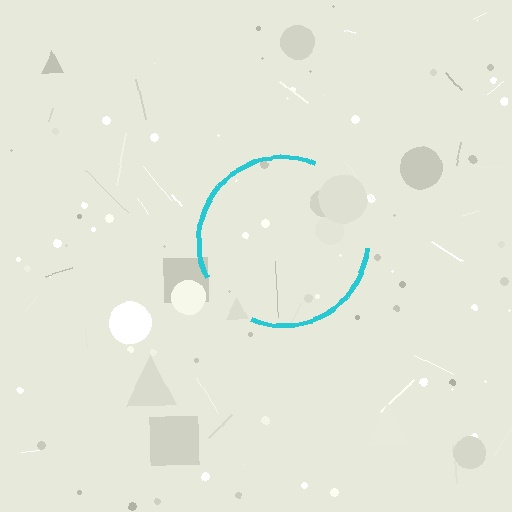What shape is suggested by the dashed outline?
The dashed outline suggests a circle.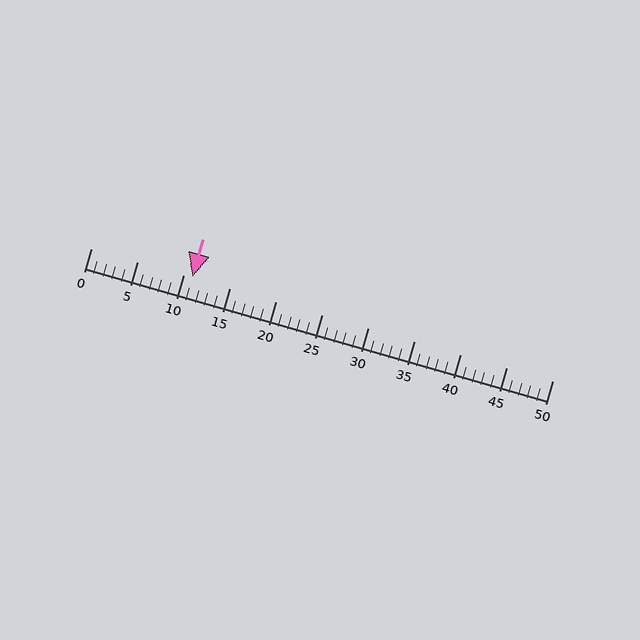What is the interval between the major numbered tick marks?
The major tick marks are spaced 5 units apart.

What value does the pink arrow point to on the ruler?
The pink arrow points to approximately 11.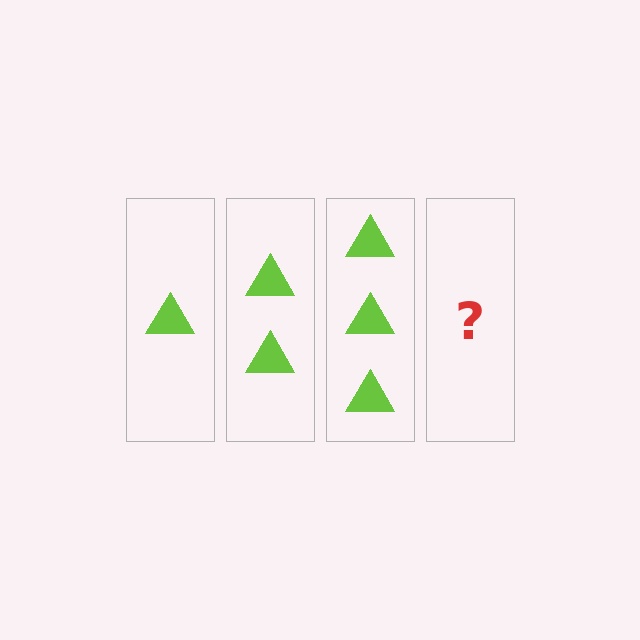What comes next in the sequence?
The next element should be 4 triangles.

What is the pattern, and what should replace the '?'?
The pattern is that each step adds one more triangle. The '?' should be 4 triangles.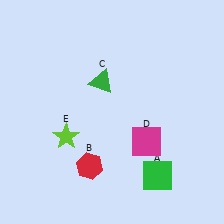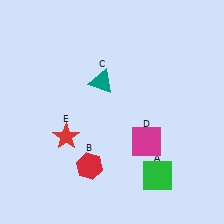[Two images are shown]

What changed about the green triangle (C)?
In Image 1, C is green. In Image 2, it changed to teal.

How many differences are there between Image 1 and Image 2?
There are 2 differences between the two images.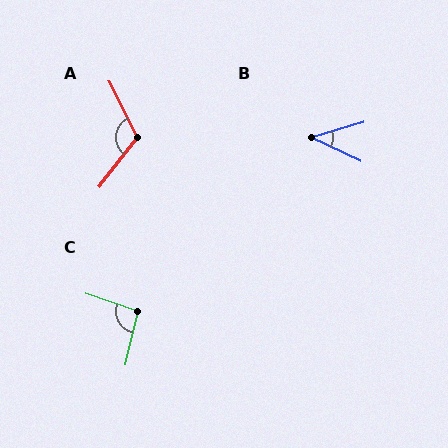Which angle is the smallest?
B, at approximately 42 degrees.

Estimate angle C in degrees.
Approximately 96 degrees.